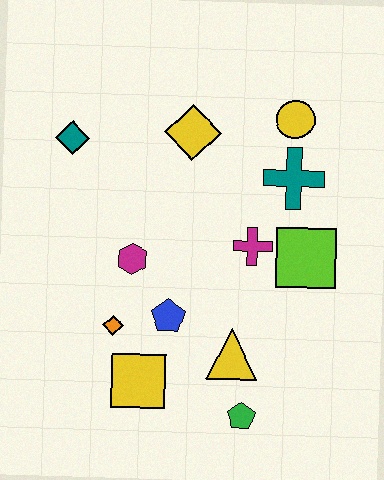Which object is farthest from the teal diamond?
The green pentagon is farthest from the teal diamond.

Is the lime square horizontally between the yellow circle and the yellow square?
No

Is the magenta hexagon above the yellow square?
Yes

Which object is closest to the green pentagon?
The yellow triangle is closest to the green pentagon.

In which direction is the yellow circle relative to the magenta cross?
The yellow circle is above the magenta cross.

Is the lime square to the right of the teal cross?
Yes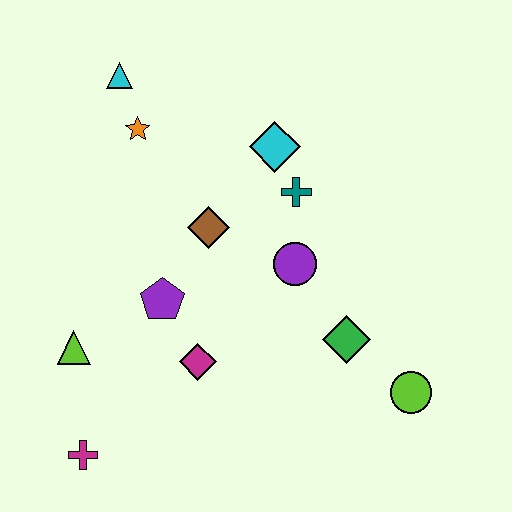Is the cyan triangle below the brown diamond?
No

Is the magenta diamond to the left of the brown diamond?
Yes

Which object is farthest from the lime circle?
The cyan triangle is farthest from the lime circle.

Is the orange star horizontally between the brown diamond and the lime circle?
No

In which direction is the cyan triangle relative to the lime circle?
The cyan triangle is above the lime circle.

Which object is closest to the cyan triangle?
The orange star is closest to the cyan triangle.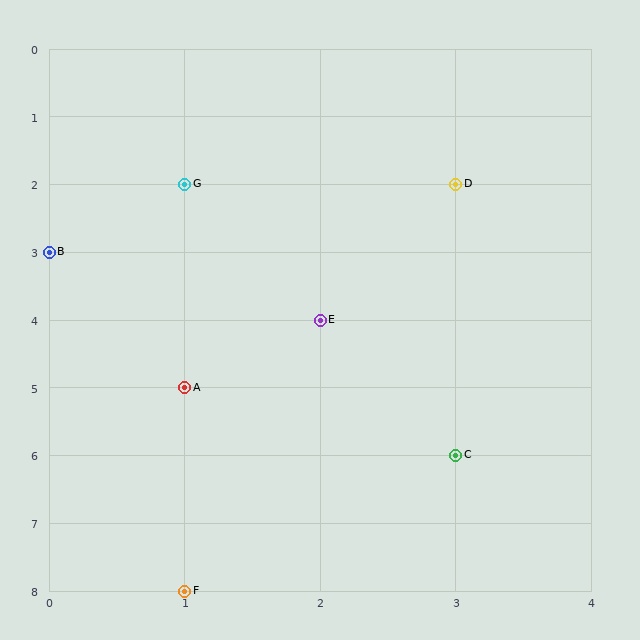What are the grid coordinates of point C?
Point C is at grid coordinates (3, 6).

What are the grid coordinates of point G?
Point G is at grid coordinates (1, 2).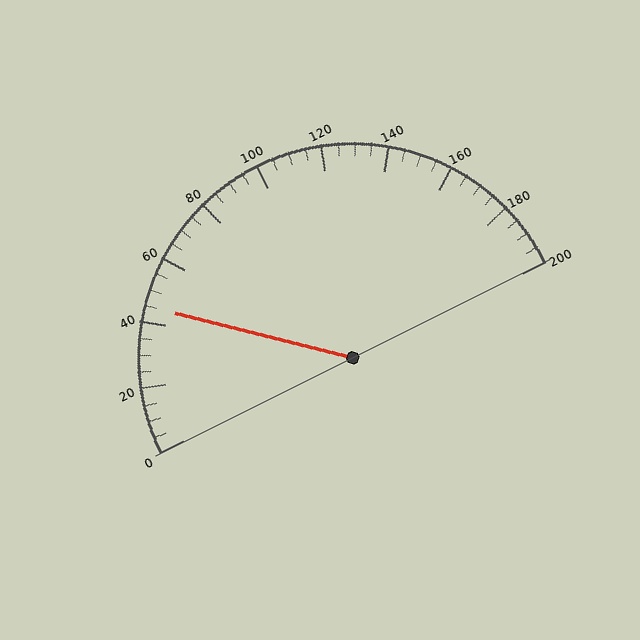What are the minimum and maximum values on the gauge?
The gauge ranges from 0 to 200.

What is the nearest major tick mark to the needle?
The nearest major tick mark is 40.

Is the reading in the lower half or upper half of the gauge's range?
The reading is in the lower half of the range (0 to 200).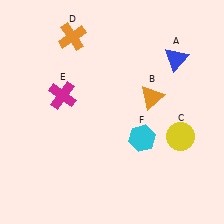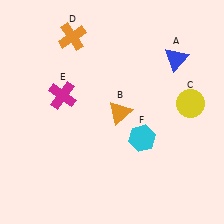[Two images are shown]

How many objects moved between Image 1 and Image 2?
2 objects moved between the two images.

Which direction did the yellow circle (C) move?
The yellow circle (C) moved up.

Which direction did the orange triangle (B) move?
The orange triangle (B) moved left.